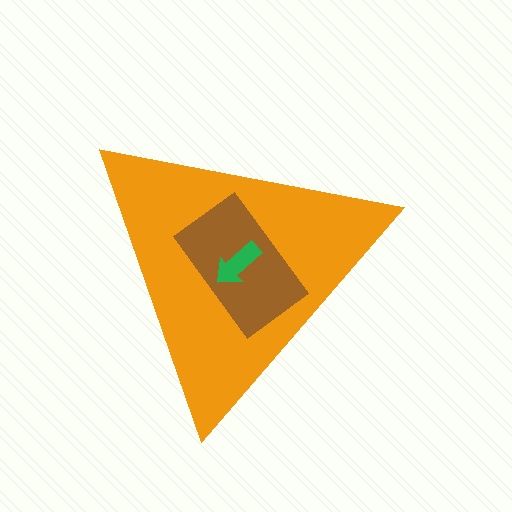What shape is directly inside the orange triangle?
The brown rectangle.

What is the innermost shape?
The green arrow.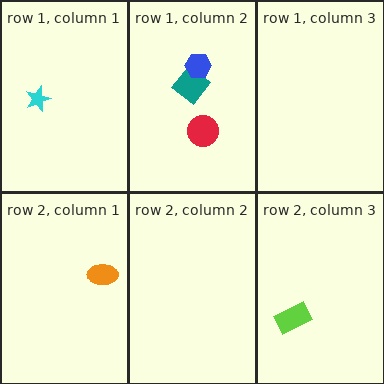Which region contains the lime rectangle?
The row 2, column 3 region.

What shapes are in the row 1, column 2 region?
The red circle, the teal diamond, the blue hexagon.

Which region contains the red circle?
The row 1, column 2 region.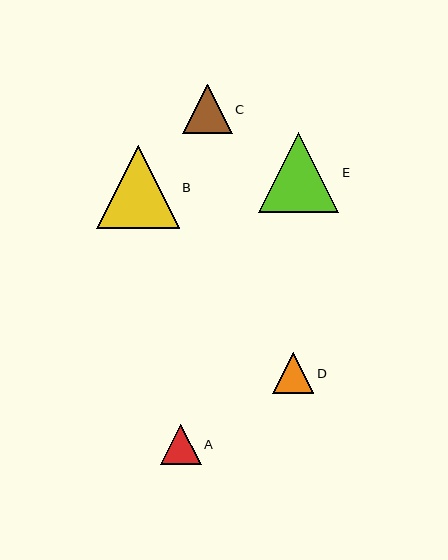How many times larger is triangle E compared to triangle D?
Triangle E is approximately 2.0 times the size of triangle D.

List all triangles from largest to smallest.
From largest to smallest: B, E, C, D, A.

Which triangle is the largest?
Triangle B is the largest with a size of approximately 82 pixels.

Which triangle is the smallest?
Triangle A is the smallest with a size of approximately 41 pixels.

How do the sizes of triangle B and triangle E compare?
Triangle B and triangle E are approximately the same size.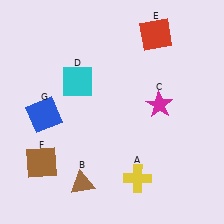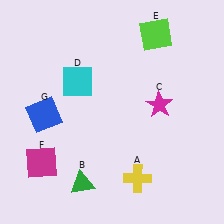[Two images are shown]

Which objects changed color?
B changed from brown to green. E changed from red to lime. F changed from brown to magenta.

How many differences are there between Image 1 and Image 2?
There are 3 differences between the two images.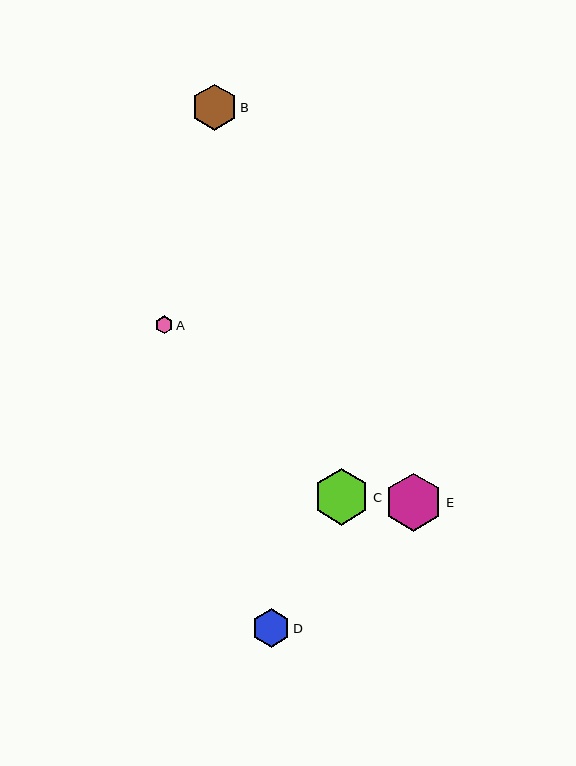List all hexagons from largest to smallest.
From largest to smallest: E, C, B, D, A.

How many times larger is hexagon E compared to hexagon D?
Hexagon E is approximately 1.5 times the size of hexagon D.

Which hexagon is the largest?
Hexagon E is the largest with a size of approximately 58 pixels.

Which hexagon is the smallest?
Hexagon A is the smallest with a size of approximately 18 pixels.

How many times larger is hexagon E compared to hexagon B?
Hexagon E is approximately 1.3 times the size of hexagon B.